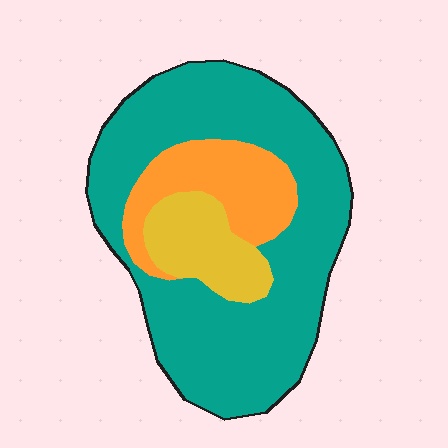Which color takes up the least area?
Yellow, at roughly 15%.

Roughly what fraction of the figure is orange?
Orange covers about 20% of the figure.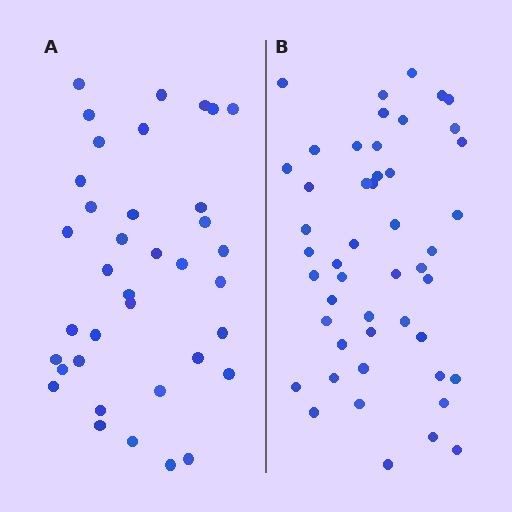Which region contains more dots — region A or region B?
Region B (the right region) has more dots.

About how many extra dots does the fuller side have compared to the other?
Region B has roughly 12 or so more dots than region A.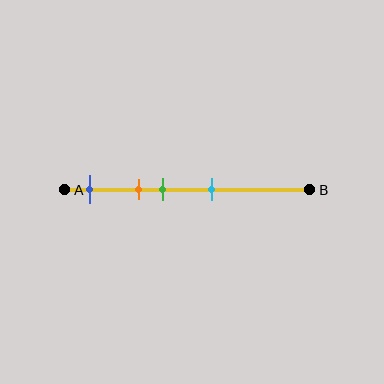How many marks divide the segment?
There are 4 marks dividing the segment.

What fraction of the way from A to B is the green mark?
The green mark is approximately 40% (0.4) of the way from A to B.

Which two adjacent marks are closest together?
The orange and green marks are the closest adjacent pair.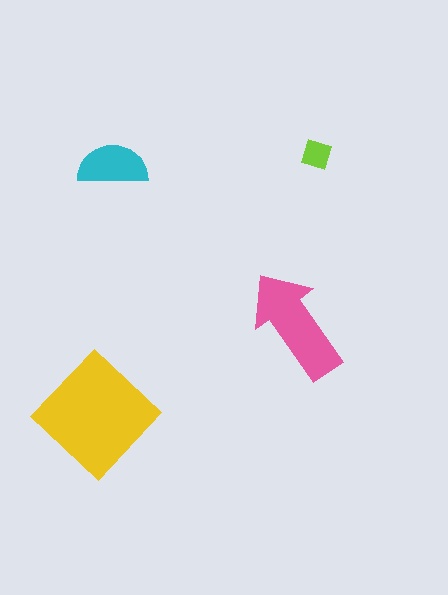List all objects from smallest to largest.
The lime diamond, the cyan semicircle, the pink arrow, the yellow diamond.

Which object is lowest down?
The yellow diamond is bottommost.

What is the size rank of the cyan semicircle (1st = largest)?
3rd.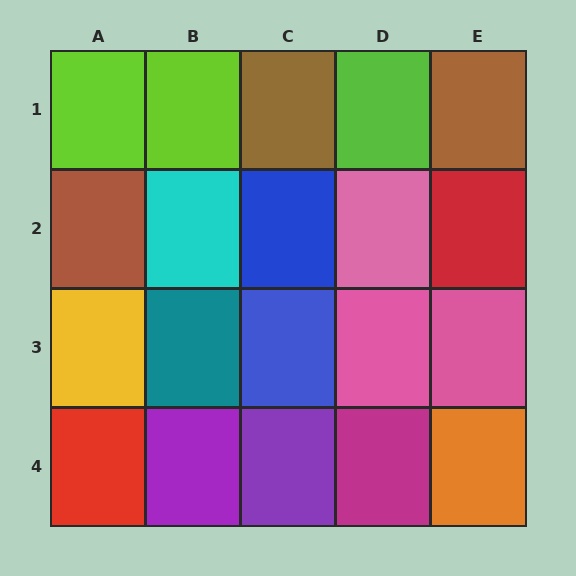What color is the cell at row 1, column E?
Brown.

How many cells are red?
2 cells are red.